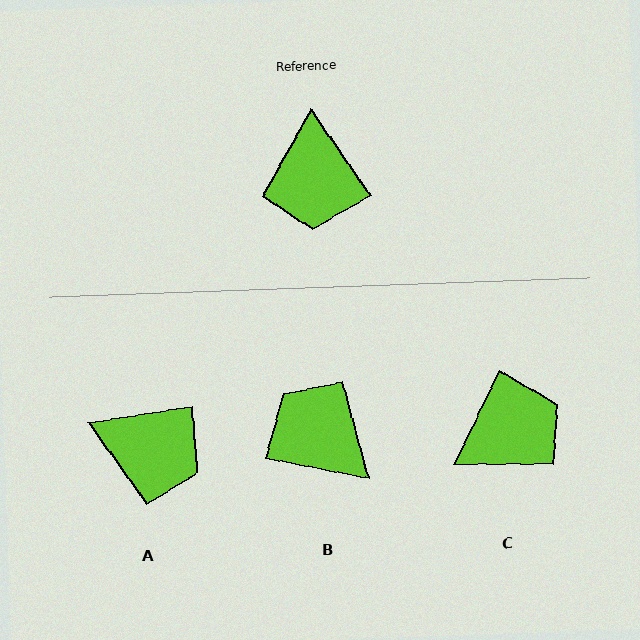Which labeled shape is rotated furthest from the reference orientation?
B, about 136 degrees away.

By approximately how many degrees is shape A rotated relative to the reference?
Approximately 64 degrees counter-clockwise.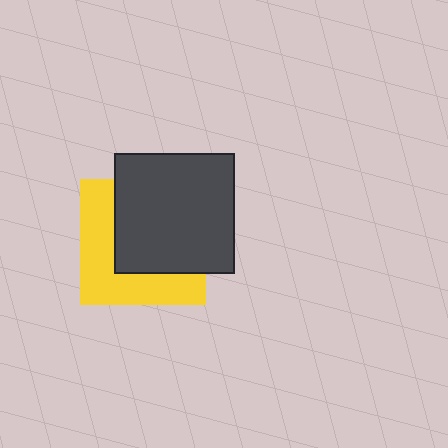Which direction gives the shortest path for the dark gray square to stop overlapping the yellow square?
Moving toward the upper-right gives the shortest separation.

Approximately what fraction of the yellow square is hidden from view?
Roughly 54% of the yellow square is hidden behind the dark gray square.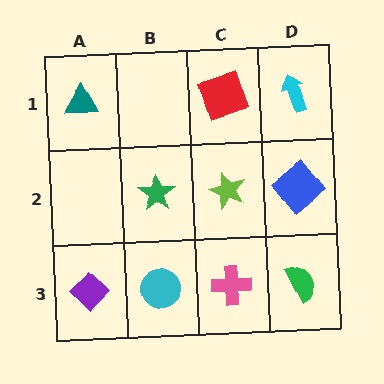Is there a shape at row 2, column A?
No, that cell is empty.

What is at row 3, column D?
A green semicircle.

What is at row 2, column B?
A green star.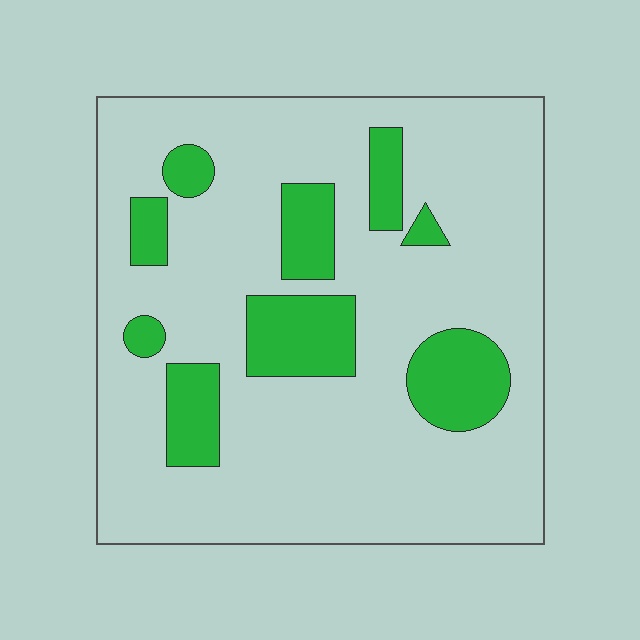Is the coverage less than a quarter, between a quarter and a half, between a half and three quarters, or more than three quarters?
Less than a quarter.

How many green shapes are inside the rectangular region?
9.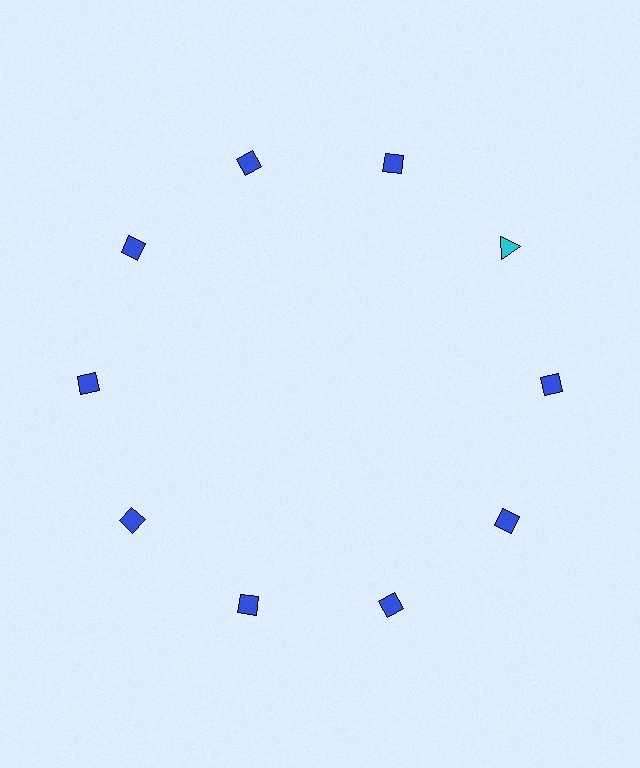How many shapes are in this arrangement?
There are 10 shapes arranged in a ring pattern.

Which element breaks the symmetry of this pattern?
The cyan triangle at roughly the 2 o'clock position breaks the symmetry. All other shapes are blue diamonds.